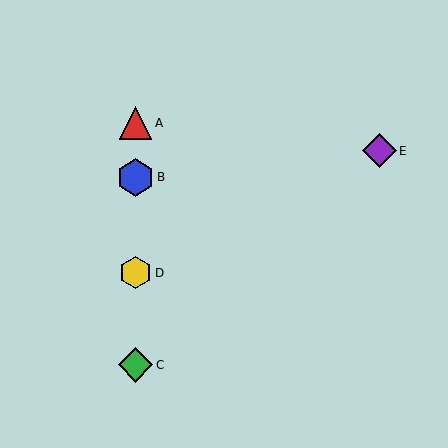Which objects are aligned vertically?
Objects A, B, C, D are aligned vertically.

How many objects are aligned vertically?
4 objects (A, B, C, D) are aligned vertically.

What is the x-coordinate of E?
Object E is at x≈380.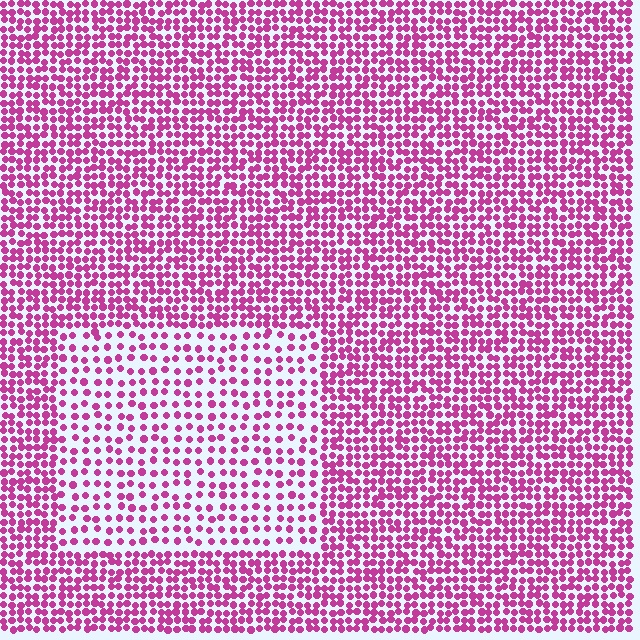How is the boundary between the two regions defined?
The boundary is defined by a change in element density (approximately 1.9x ratio). All elements are the same color, size, and shape.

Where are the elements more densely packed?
The elements are more densely packed outside the rectangle boundary.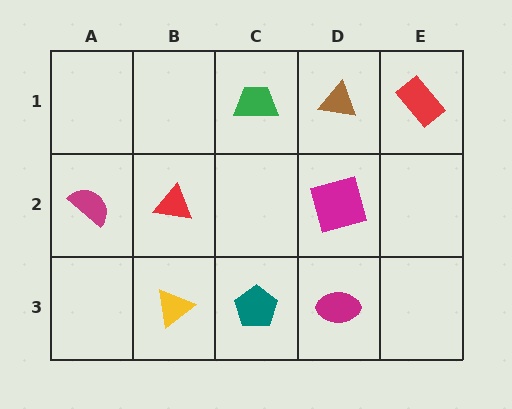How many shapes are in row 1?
3 shapes.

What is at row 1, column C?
A green trapezoid.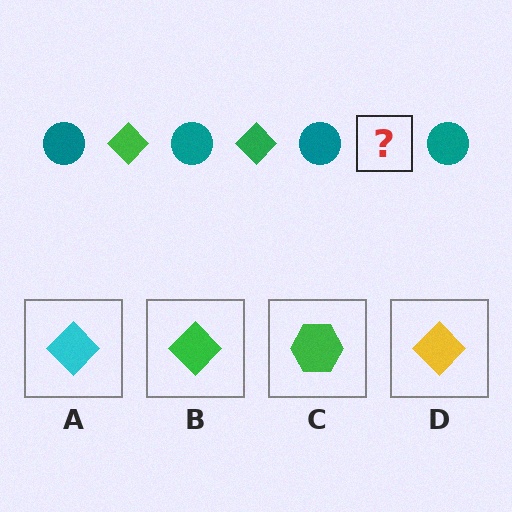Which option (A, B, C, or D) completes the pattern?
B.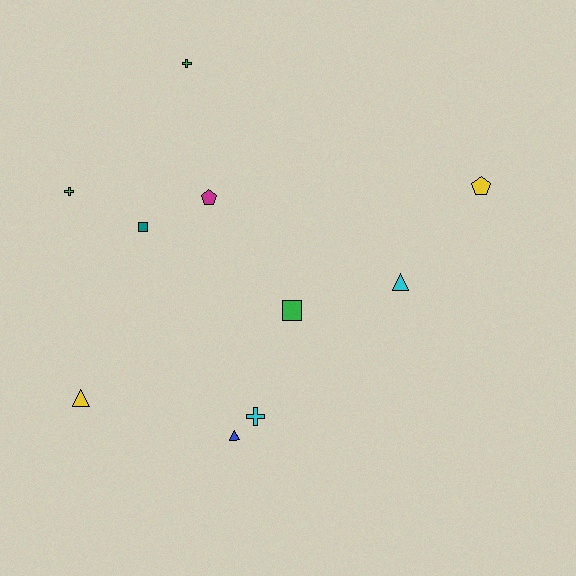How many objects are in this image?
There are 10 objects.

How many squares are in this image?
There are 2 squares.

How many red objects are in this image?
There are no red objects.